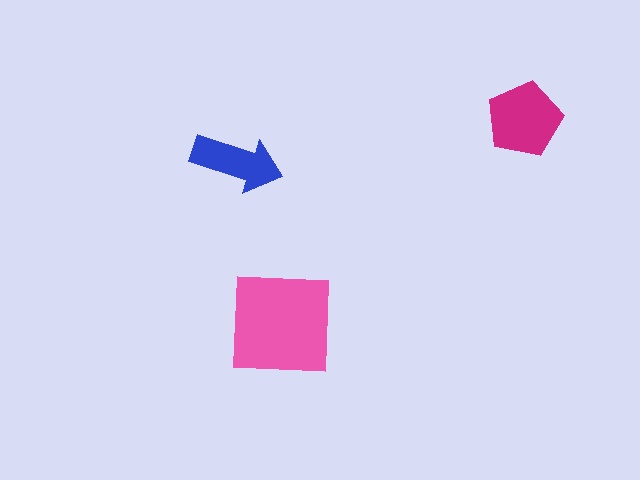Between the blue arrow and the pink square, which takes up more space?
The pink square.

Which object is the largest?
The pink square.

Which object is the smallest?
The blue arrow.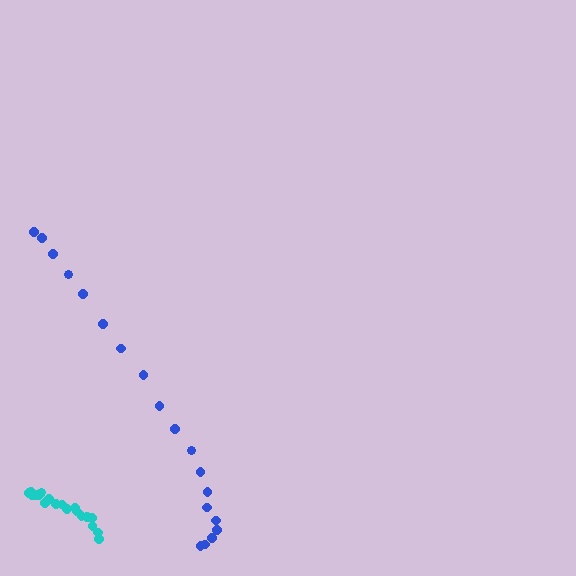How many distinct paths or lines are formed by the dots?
There are 2 distinct paths.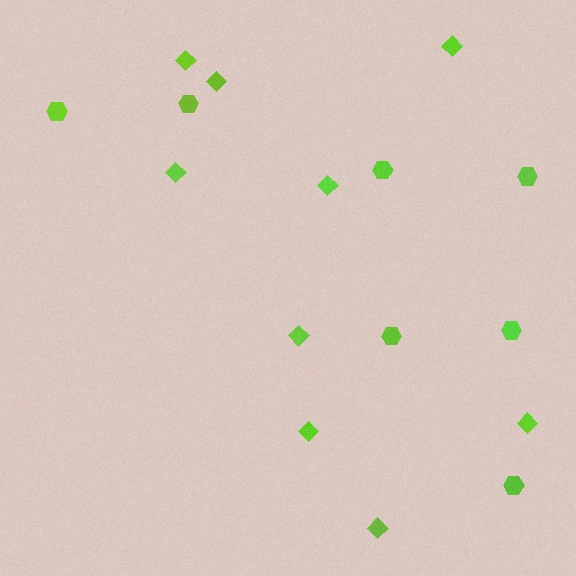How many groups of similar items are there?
There are 2 groups: one group of hexagons (7) and one group of diamonds (9).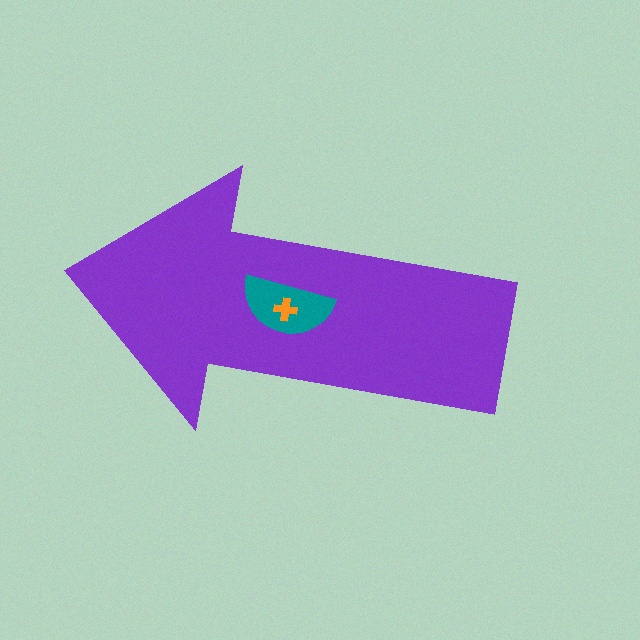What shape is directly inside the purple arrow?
The teal semicircle.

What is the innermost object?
The orange cross.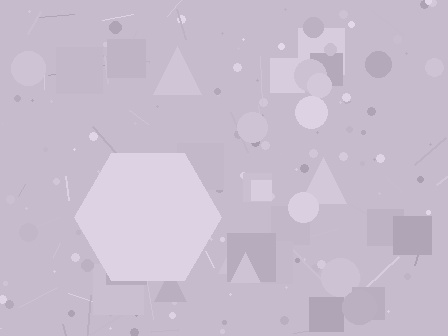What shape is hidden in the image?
A hexagon is hidden in the image.